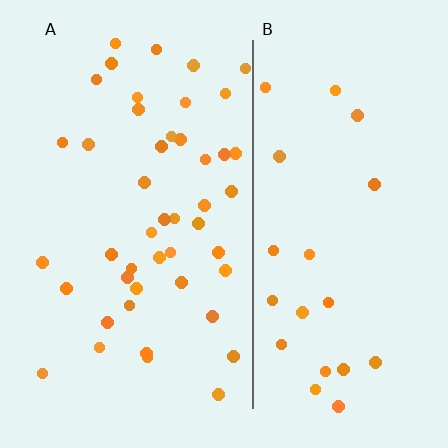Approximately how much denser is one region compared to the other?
Approximately 2.0× — region A over region B.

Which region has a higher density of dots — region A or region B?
A (the left).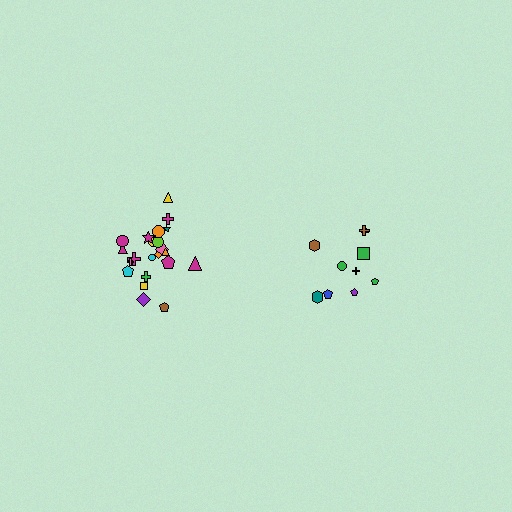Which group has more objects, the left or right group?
The left group.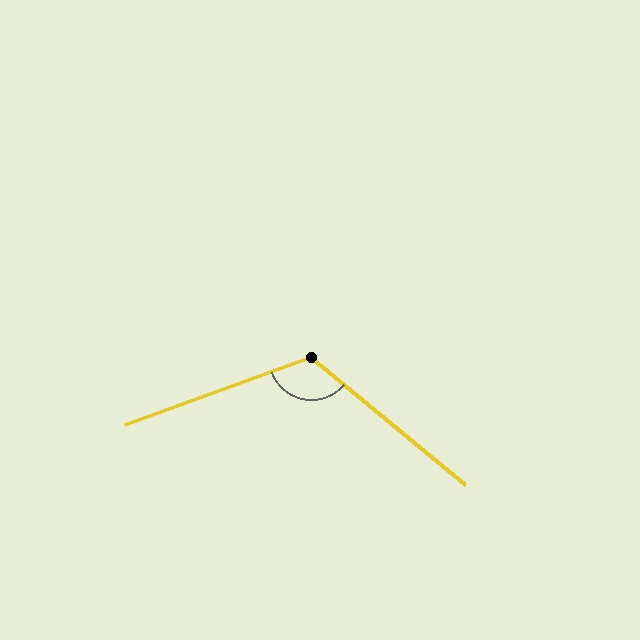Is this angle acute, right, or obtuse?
It is obtuse.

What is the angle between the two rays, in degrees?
Approximately 120 degrees.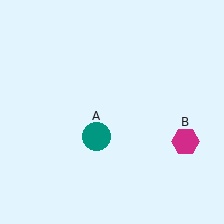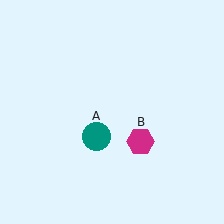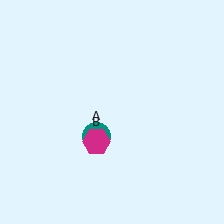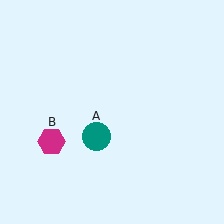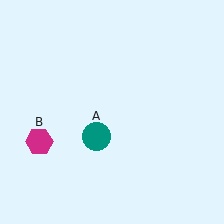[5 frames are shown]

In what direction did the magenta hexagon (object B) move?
The magenta hexagon (object B) moved left.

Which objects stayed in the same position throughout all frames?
Teal circle (object A) remained stationary.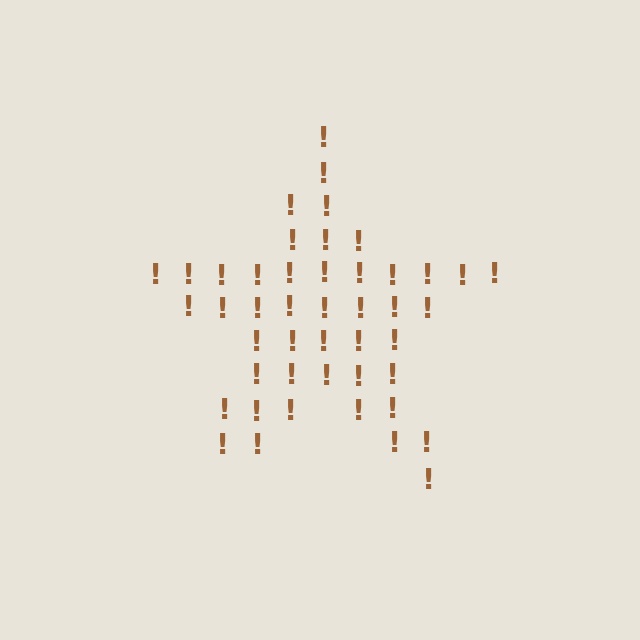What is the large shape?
The large shape is a star.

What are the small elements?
The small elements are exclamation marks.